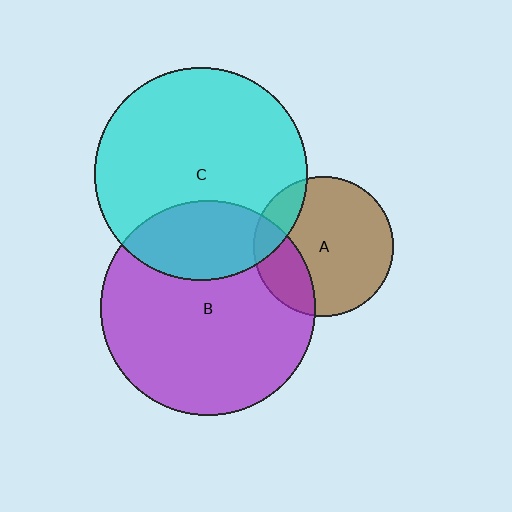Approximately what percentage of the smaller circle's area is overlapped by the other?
Approximately 15%.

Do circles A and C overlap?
Yes.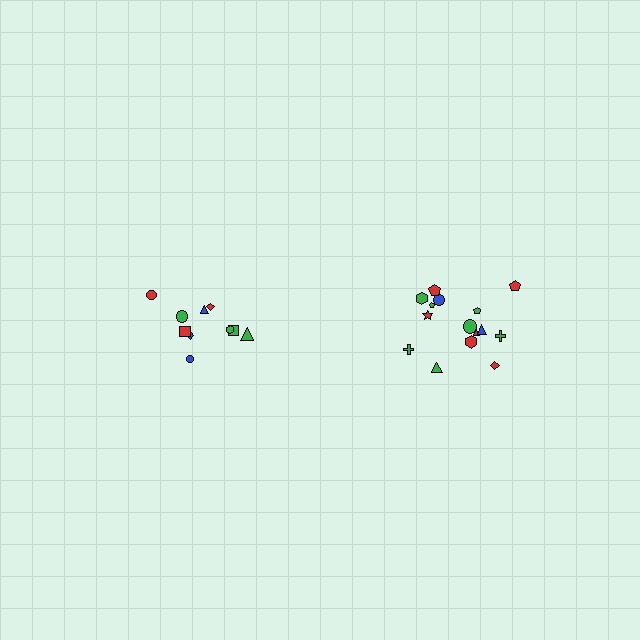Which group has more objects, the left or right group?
The right group.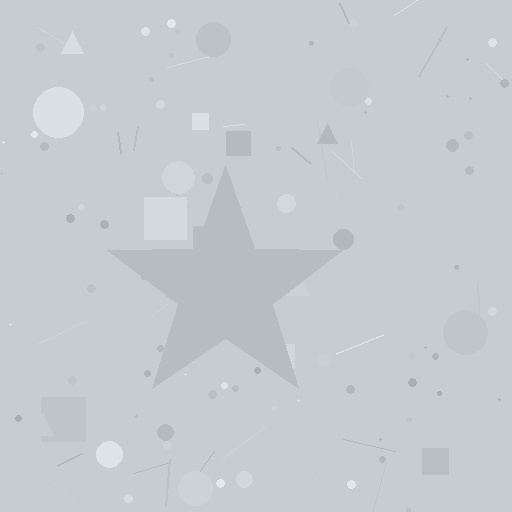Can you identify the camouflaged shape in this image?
The camouflaged shape is a star.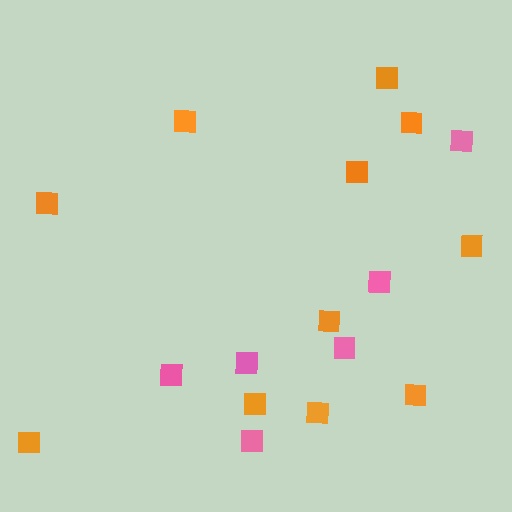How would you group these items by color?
There are 2 groups: one group of orange squares (11) and one group of pink squares (6).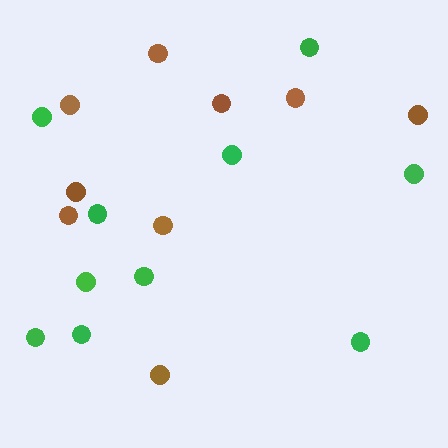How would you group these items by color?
There are 2 groups: one group of green circles (10) and one group of brown circles (9).